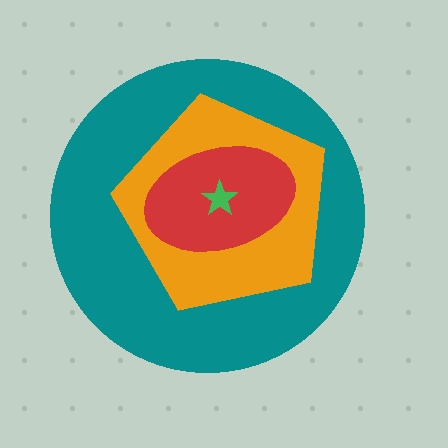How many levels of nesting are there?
4.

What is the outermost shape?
The teal circle.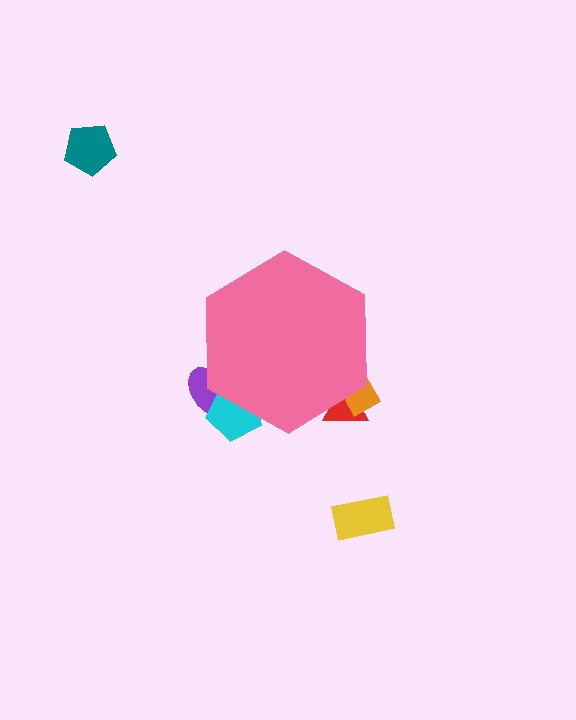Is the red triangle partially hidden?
Yes, the red triangle is partially hidden behind the pink hexagon.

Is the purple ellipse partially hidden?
Yes, the purple ellipse is partially hidden behind the pink hexagon.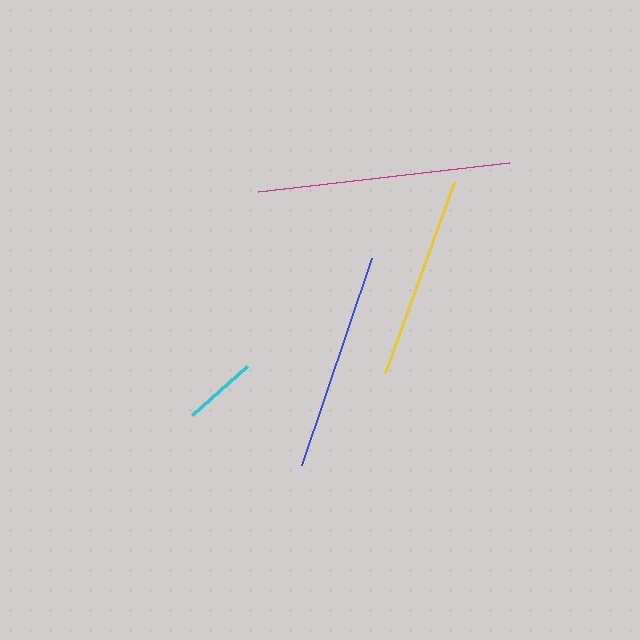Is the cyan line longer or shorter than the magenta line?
The magenta line is longer than the cyan line.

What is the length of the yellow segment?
The yellow segment is approximately 203 pixels long.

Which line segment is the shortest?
The cyan line is the shortest at approximately 73 pixels.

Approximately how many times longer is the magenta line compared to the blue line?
The magenta line is approximately 1.2 times the length of the blue line.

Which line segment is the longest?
The magenta line is the longest at approximately 253 pixels.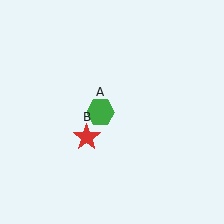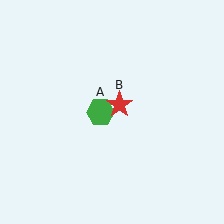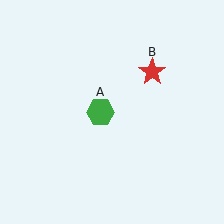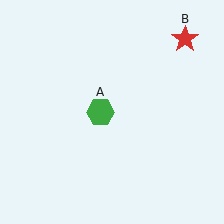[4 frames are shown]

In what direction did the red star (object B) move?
The red star (object B) moved up and to the right.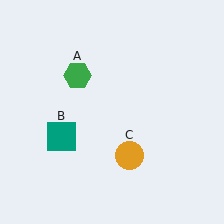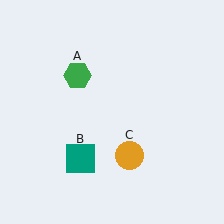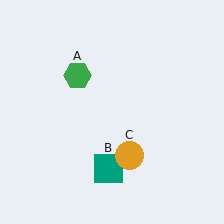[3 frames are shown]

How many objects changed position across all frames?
1 object changed position: teal square (object B).